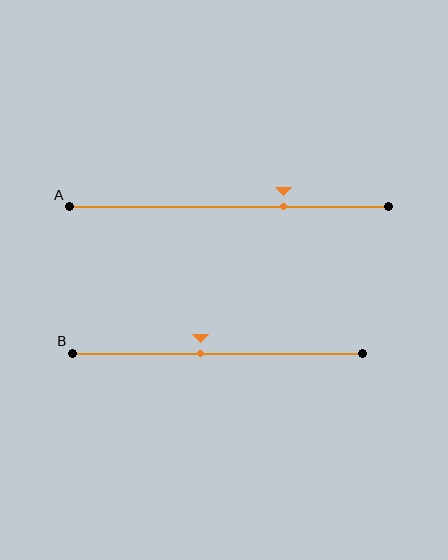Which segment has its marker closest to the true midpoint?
Segment B has its marker closest to the true midpoint.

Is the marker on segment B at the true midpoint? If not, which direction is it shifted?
No, the marker on segment B is shifted to the left by about 6% of the segment length.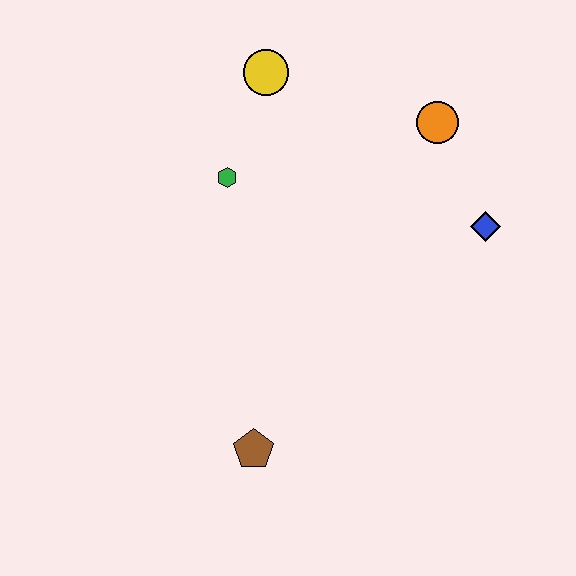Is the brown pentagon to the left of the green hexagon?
No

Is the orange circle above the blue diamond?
Yes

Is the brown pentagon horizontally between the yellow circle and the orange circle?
No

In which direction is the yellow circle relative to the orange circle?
The yellow circle is to the left of the orange circle.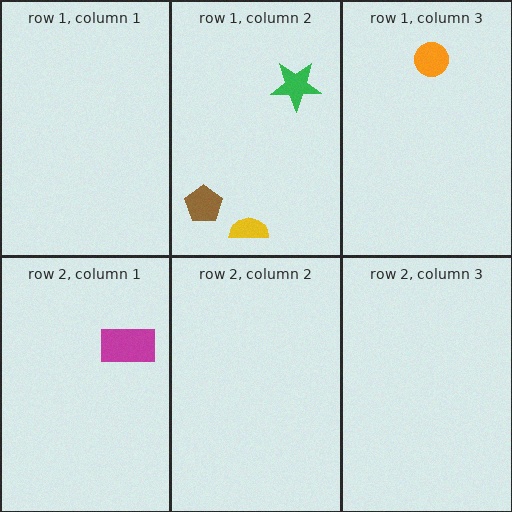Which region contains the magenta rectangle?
The row 2, column 1 region.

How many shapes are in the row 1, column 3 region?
1.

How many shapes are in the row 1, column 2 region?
3.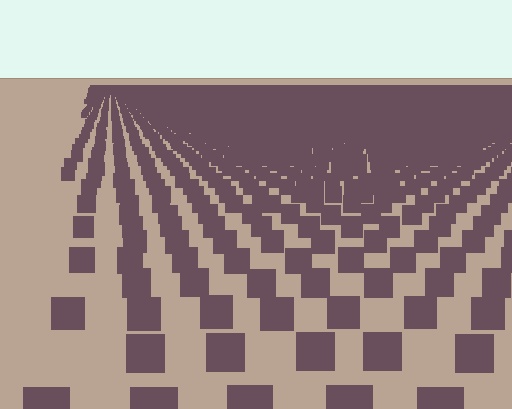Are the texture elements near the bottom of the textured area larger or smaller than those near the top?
Larger. Near the bottom, elements are closer to the viewer and appear at a bigger on-screen size.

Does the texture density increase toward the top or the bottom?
Density increases toward the top.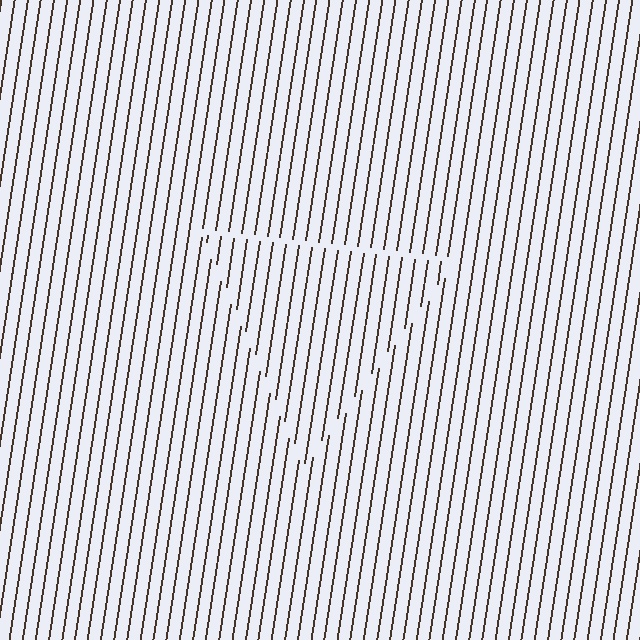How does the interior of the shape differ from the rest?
The interior of the shape contains the same grating, shifted by half a period — the contour is defined by the phase discontinuity where line-ends from the inner and outer gratings abut.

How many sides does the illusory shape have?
3 sides — the line-ends trace a triangle.